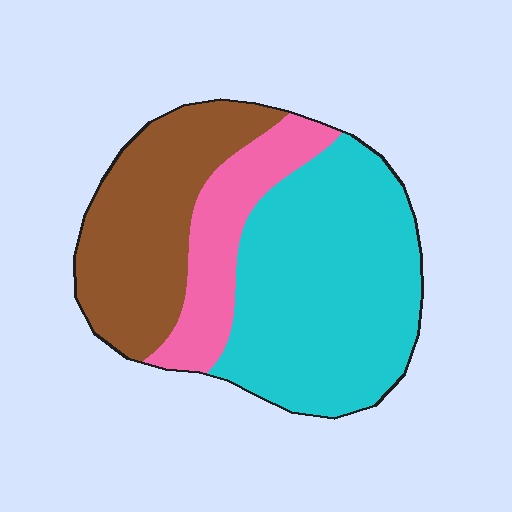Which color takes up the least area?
Pink, at roughly 20%.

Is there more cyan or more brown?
Cyan.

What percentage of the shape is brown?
Brown covers around 30% of the shape.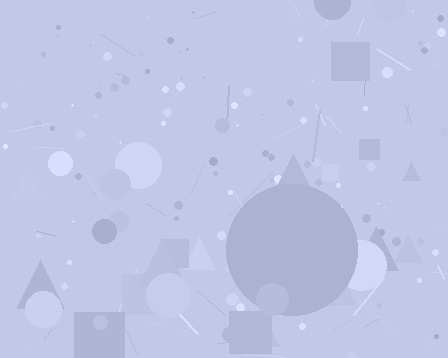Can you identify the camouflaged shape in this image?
The camouflaged shape is a circle.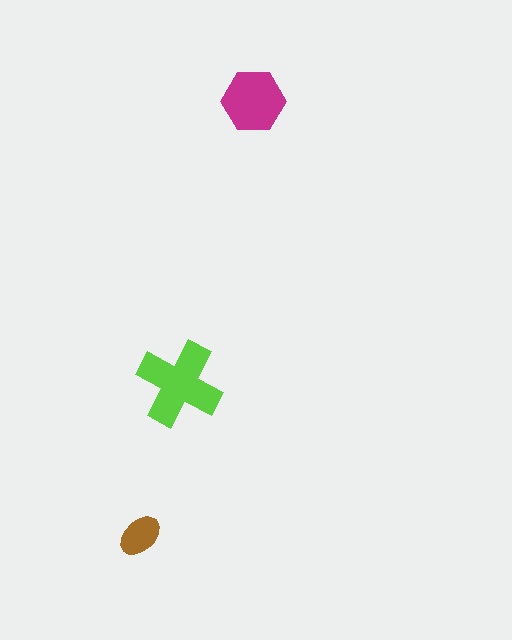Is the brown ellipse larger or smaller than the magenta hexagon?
Smaller.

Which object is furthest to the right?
The magenta hexagon is rightmost.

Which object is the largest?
The lime cross.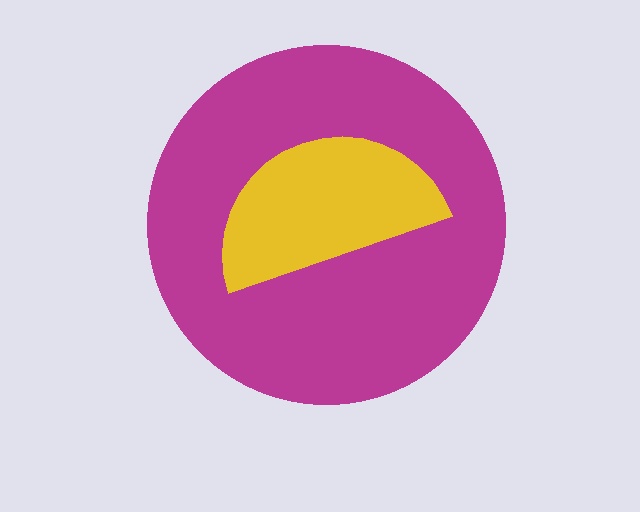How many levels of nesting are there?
2.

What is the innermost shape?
The yellow semicircle.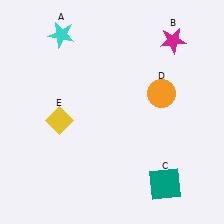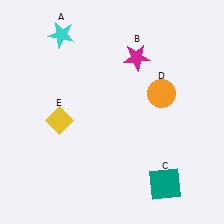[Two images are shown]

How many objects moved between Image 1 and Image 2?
1 object moved between the two images.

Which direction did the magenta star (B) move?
The magenta star (B) moved left.